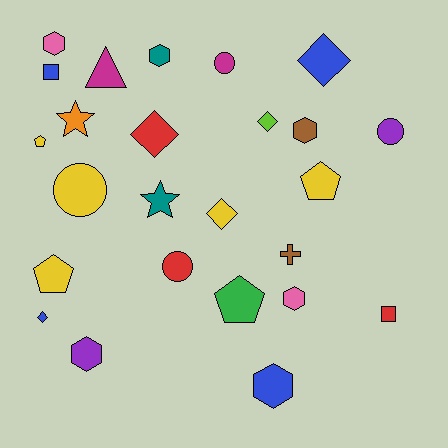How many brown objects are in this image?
There are 2 brown objects.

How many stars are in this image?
There are 2 stars.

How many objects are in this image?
There are 25 objects.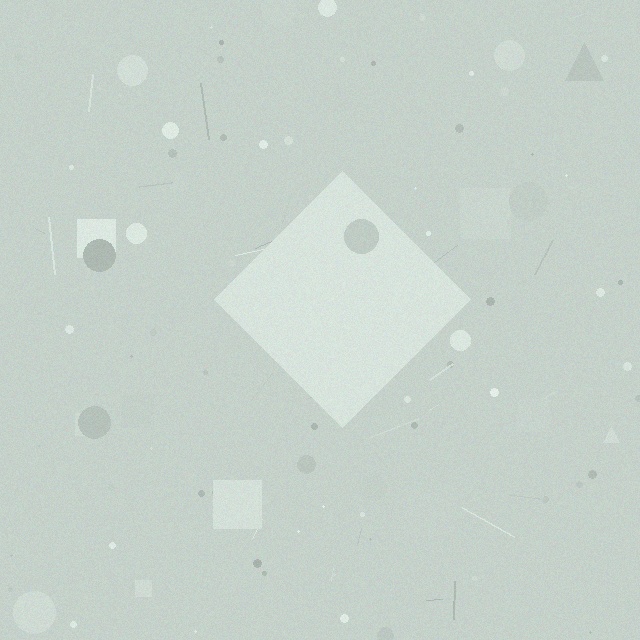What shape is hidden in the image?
A diamond is hidden in the image.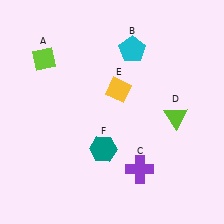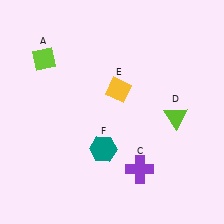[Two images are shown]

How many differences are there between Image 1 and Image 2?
There is 1 difference between the two images.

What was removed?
The cyan pentagon (B) was removed in Image 2.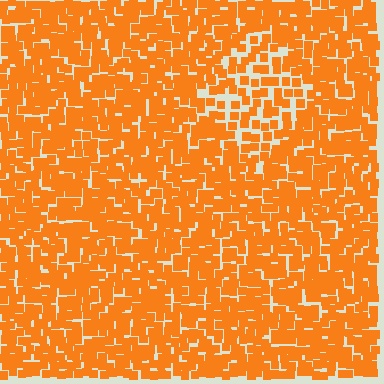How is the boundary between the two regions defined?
The boundary is defined by a change in element density (approximately 1.7x ratio). All elements are the same color, size, and shape.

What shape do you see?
I see a diamond.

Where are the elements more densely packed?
The elements are more densely packed outside the diamond boundary.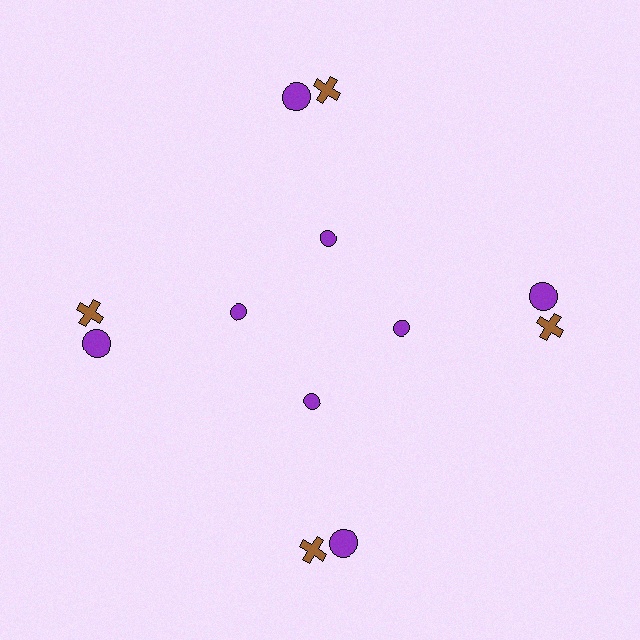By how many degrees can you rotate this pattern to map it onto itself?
The pattern maps onto itself every 90 degrees of rotation.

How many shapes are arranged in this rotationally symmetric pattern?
There are 12 shapes, arranged in 4 groups of 3.